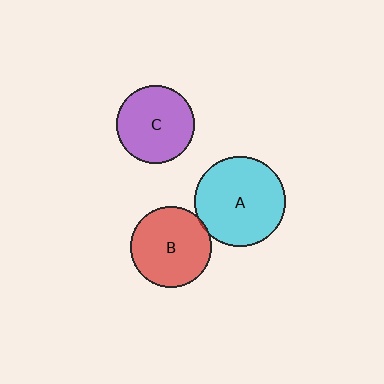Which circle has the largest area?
Circle A (cyan).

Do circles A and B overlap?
Yes.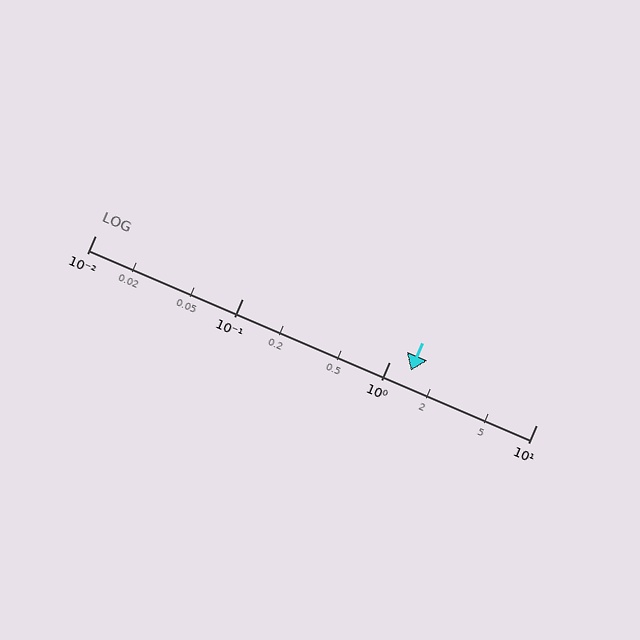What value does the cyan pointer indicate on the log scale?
The pointer indicates approximately 1.4.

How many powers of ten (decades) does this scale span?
The scale spans 3 decades, from 0.01 to 10.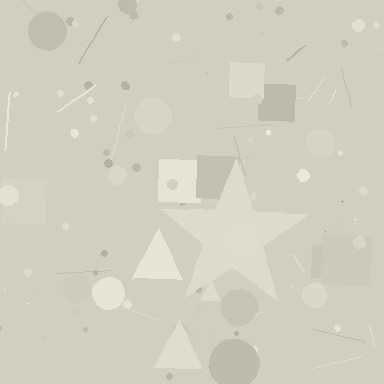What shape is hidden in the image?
A star is hidden in the image.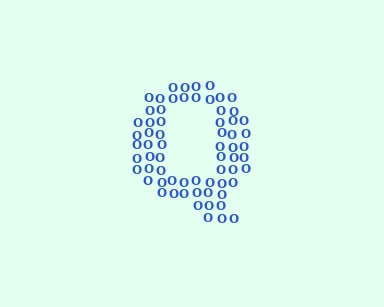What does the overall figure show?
The overall figure shows the letter Q.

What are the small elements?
The small elements are letter O's.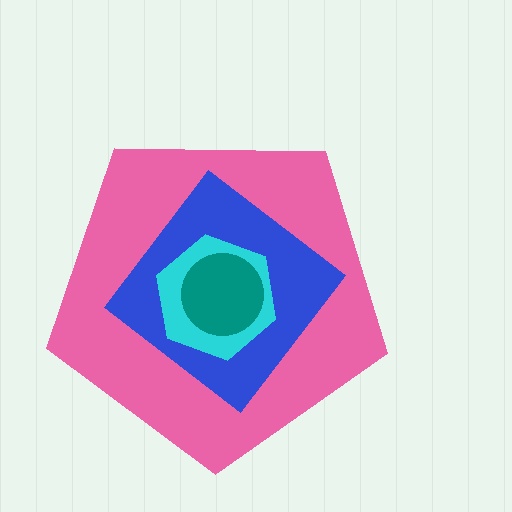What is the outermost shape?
The pink pentagon.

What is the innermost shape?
The teal circle.